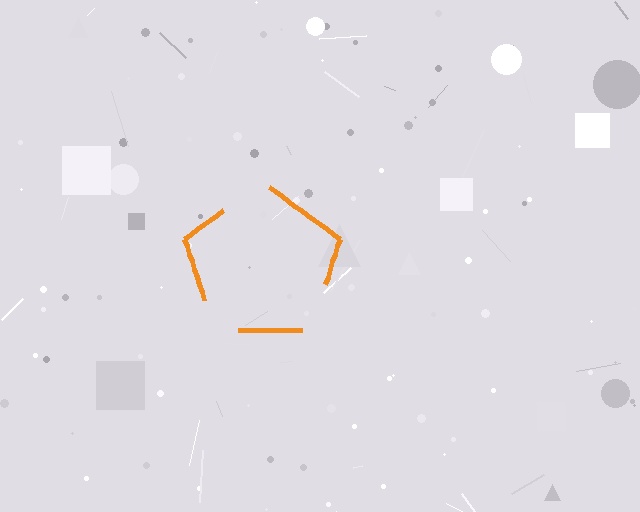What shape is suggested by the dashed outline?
The dashed outline suggests a pentagon.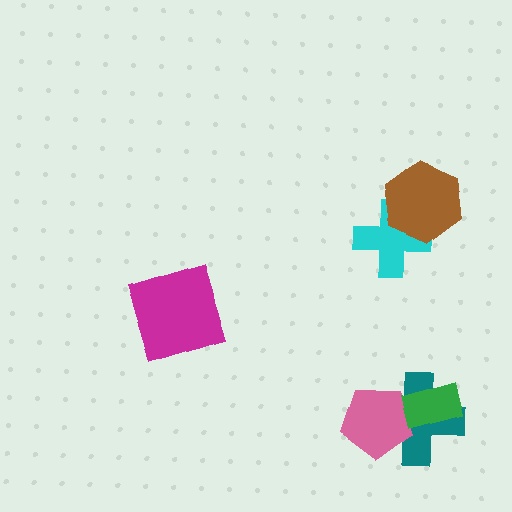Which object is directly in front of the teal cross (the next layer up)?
The pink pentagon is directly in front of the teal cross.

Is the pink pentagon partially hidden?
Yes, it is partially covered by another shape.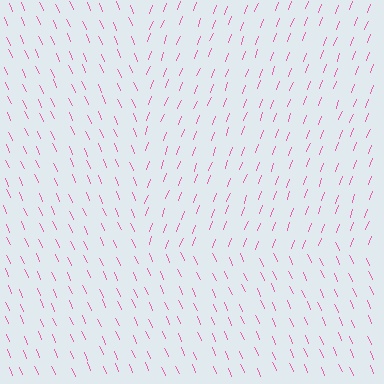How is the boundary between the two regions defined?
The boundary is defined purely by a change in line orientation (approximately 45 degrees difference). All lines are the same color and thickness.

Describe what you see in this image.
The image is filled with small pink line segments. A rectangle region in the image has lines oriented differently from the surrounding lines, creating a visible texture boundary.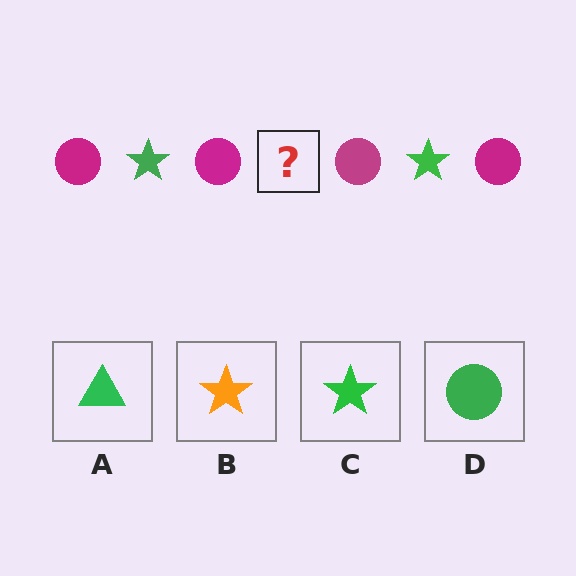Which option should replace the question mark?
Option C.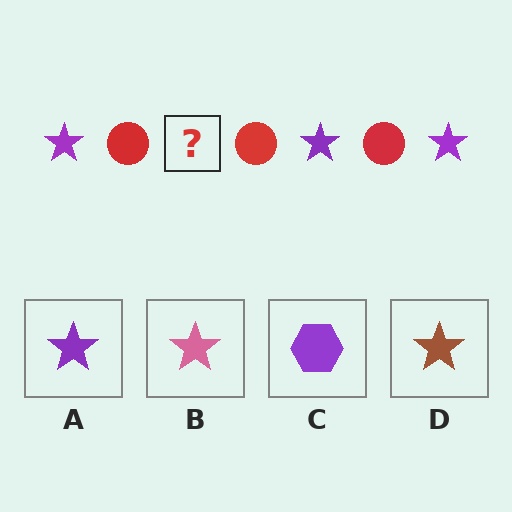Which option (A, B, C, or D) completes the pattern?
A.